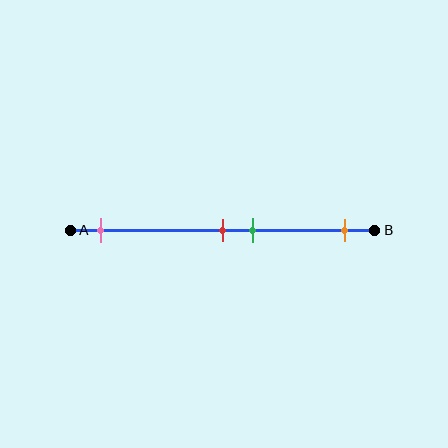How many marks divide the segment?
There are 4 marks dividing the segment.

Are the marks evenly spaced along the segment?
No, the marks are not evenly spaced.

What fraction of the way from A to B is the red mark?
The red mark is approximately 50% (0.5) of the way from A to B.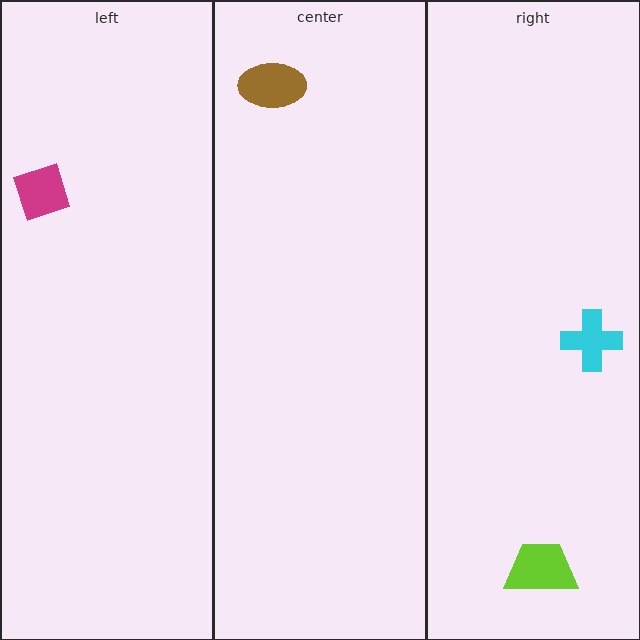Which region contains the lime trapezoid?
The right region.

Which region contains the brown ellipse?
The center region.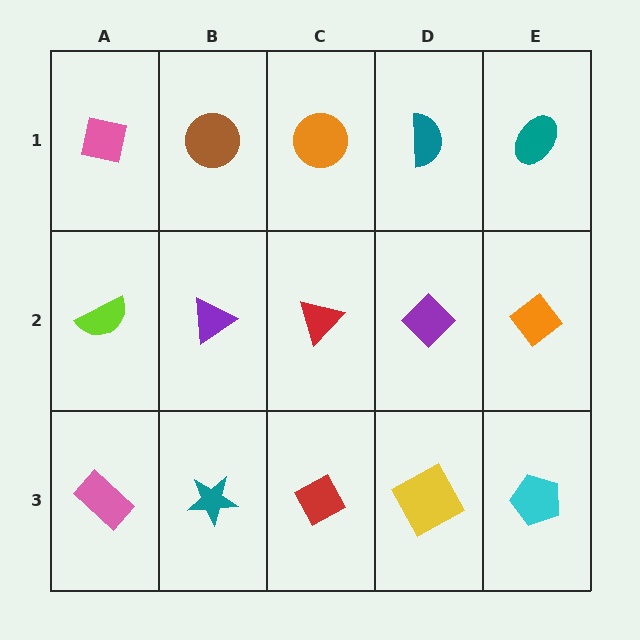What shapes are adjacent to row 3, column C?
A red triangle (row 2, column C), a teal star (row 3, column B), a yellow square (row 3, column D).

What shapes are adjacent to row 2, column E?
A teal ellipse (row 1, column E), a cyan pentagon (row 3, column E), a purple diamond (row 2, column D).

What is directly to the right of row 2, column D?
An orange diamond.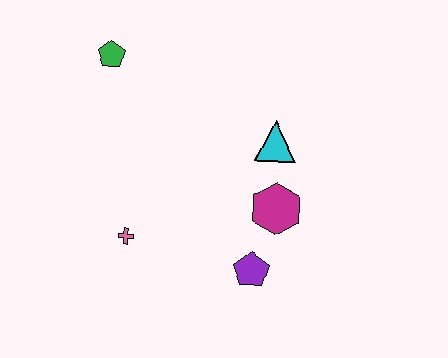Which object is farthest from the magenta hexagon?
The green pentagon is farthest from the magenta hexagon.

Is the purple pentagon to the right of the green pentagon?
Yes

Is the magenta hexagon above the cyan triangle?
No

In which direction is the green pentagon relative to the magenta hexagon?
The green pentagon is to the left of the magenta hexagon.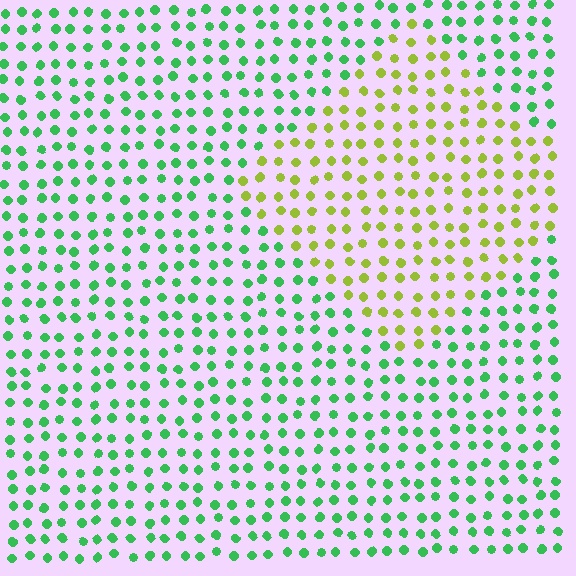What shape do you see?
I see a diamond.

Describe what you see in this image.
The image is filled with small green elements in a uniform arrangement. A diamond-shaped region is visible where the elements are tinted to a slightly different hue, forming a subtle color boundary.